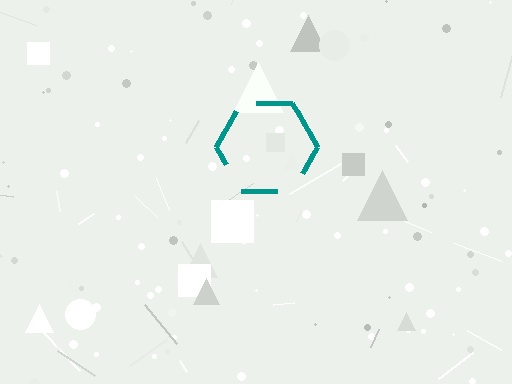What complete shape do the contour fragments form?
The contour fragments form a hexagon.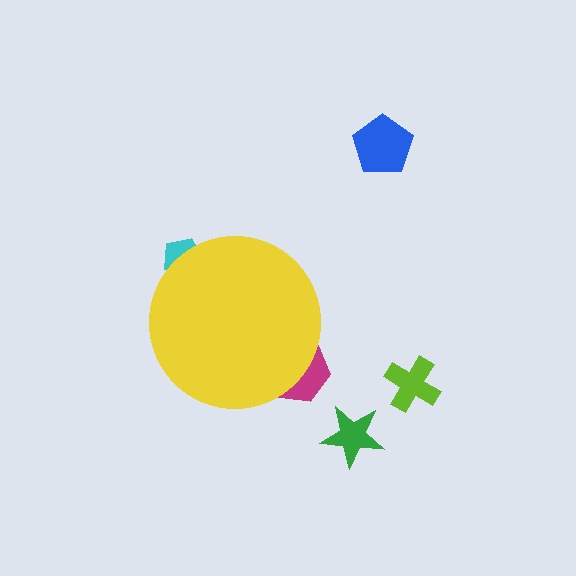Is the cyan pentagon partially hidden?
Yes, the cyan pentagon is partially hidden behind the yellow circle.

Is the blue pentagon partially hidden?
No, the blue pentagon is fully visible.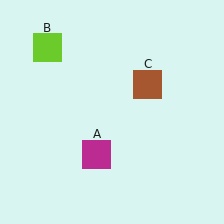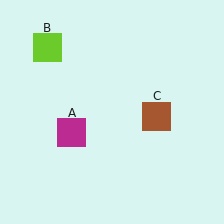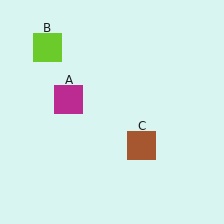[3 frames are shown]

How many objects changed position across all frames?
2 objects changed position: magenta square (object A), brown square (object C).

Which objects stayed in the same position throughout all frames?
Lime square (object B) remained stationary.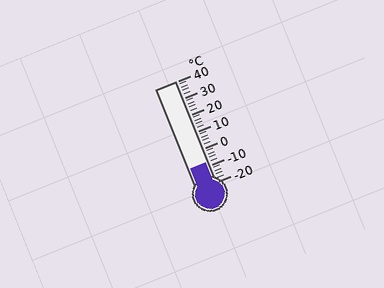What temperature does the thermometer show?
The thermometer shows approximately -8°C.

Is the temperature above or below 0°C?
The temperature is below 0°C.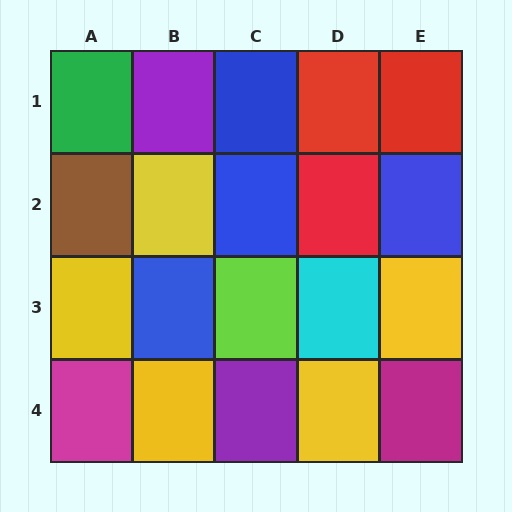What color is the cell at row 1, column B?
Purple.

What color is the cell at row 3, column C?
Lime.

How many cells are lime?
1 cell is lime.